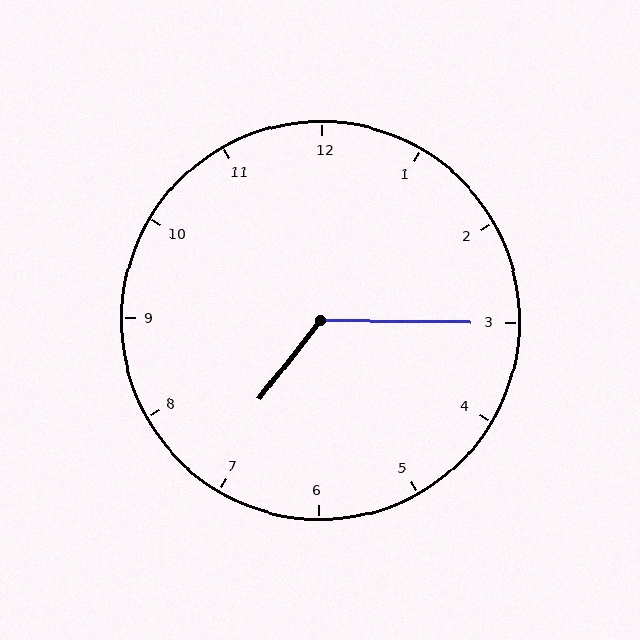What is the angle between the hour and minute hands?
Approximately 128 degrees.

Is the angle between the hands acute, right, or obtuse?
It is obtuse.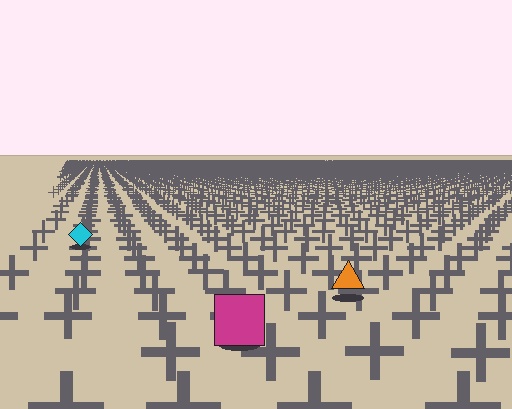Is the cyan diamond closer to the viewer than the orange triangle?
No. The orange triangle is closer — you can tell from the texture gradient: the ground texture is coarser near it.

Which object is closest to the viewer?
The magenta square is closest. The texture marks near it are larger and more spread out.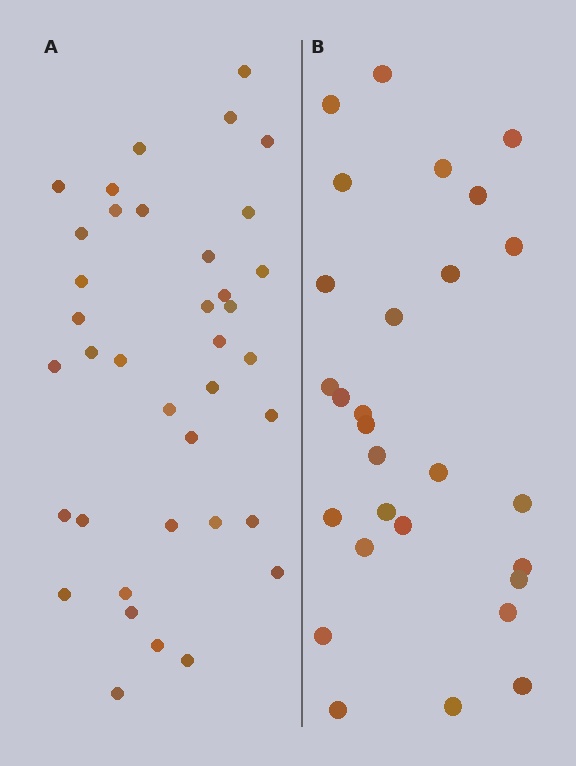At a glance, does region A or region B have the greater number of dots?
Region A (the left region) has more dots.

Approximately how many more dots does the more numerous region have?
Region A has roughly 10 or so more dots than region B.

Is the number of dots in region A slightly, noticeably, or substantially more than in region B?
Region A has noticeably more, but not dramatically so. The ratio is roughly 1.4 to 1.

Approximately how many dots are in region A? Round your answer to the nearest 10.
About 40 dots. (The exact count is 38, which rounds to 40.)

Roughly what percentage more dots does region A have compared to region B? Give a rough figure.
About 35% more.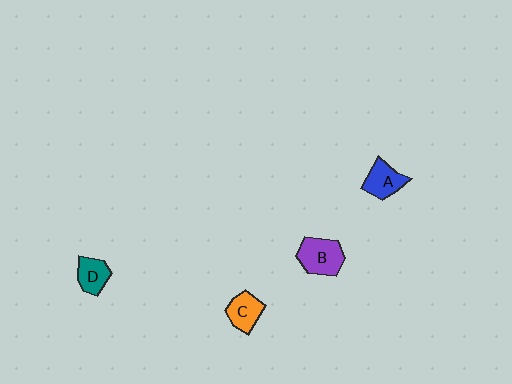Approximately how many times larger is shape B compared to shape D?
Approximately 1.5 times.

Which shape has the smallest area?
Shape D (teal).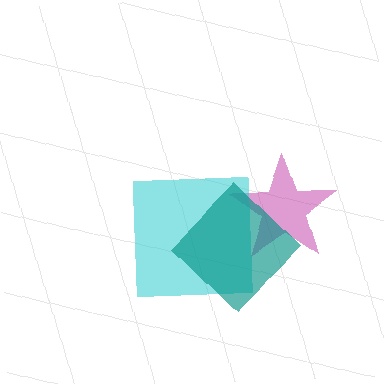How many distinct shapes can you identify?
There are 3 distinct shapes: a magenta star, a cyan square, a teal diamond.